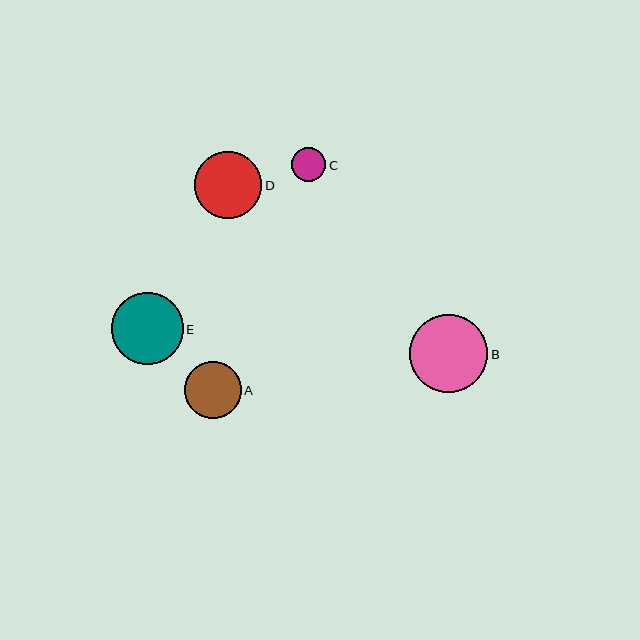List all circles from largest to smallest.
From largest to smallest: B, E, D, A, C.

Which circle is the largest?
Circle B is the largest with a size of approximately 78 pixels.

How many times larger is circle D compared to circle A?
Circle D is approximately 1.2 times the size of circle A.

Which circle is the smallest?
Circle C is the smallest with a size of approximately 34 pixels.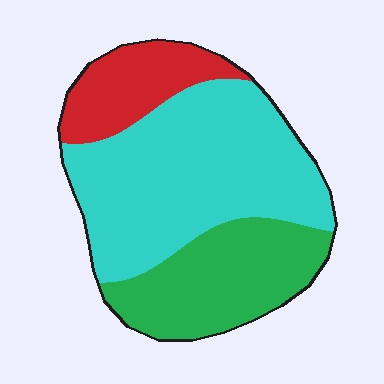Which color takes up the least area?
Red, at roughly 15%.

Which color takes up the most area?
Cyan, at roughly 55%.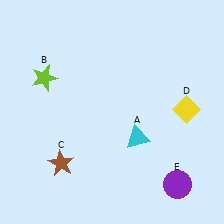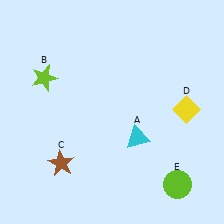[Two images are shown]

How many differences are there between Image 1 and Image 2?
There is 1 difference between the two images.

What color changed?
The circle (E) changed from purple in Image 1 to lime in Image 2.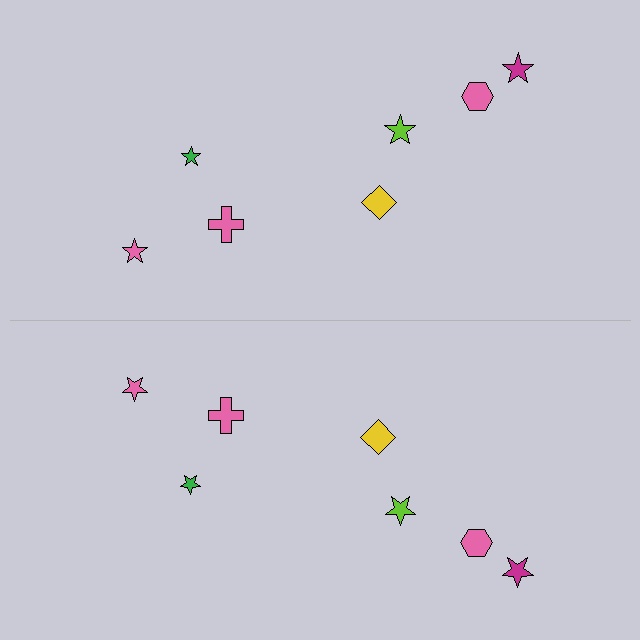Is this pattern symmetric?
Yes, this pattern has bilateral (reflection) symmetry.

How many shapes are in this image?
There are 14 shapes in this image.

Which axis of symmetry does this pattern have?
The pattern has a horizontal axis of symmetry running through the center of the image.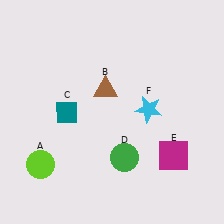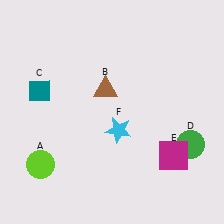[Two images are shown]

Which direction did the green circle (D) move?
The green circle (D) moved right.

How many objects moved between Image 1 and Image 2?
3 objects moved between the two images.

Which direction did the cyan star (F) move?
The cyan star (F) moved left.